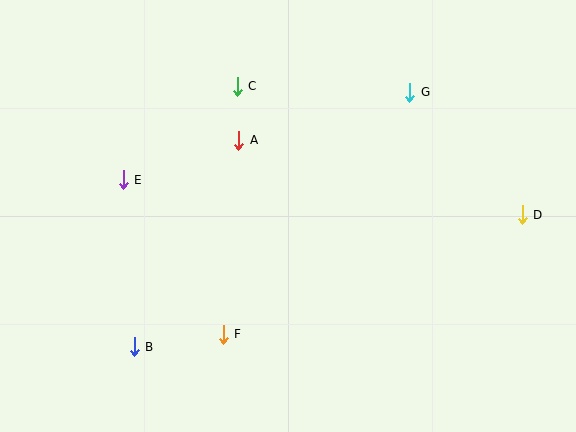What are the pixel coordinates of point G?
Point G is at (410, 92).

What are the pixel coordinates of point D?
Point D is at (522, 215).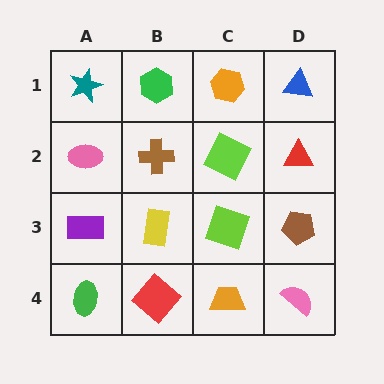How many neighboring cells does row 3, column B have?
4.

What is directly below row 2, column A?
A purple rectangle.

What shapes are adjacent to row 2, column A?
A teal star (row 1, column A), a purple rectangle (row 3, column A), a brown cross (row 2, column B).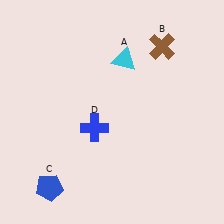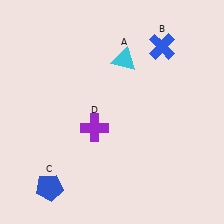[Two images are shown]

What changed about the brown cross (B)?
In Image 1, B is brown. In Image 2, it changed to blue.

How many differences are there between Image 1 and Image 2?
There are 2 differences between the two images.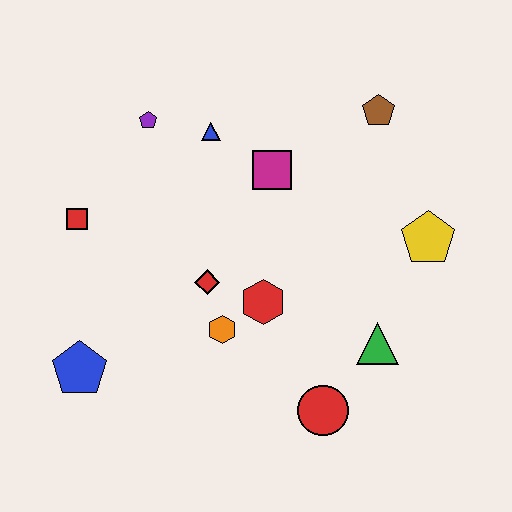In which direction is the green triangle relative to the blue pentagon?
The green triangle is to the right of the blue pentagon.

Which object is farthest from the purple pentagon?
The red circle is farthest from the purple pentagon.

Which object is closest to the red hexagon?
The orange hexagon is closest to the red hexagon.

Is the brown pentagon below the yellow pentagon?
No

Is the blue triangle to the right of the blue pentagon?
Yes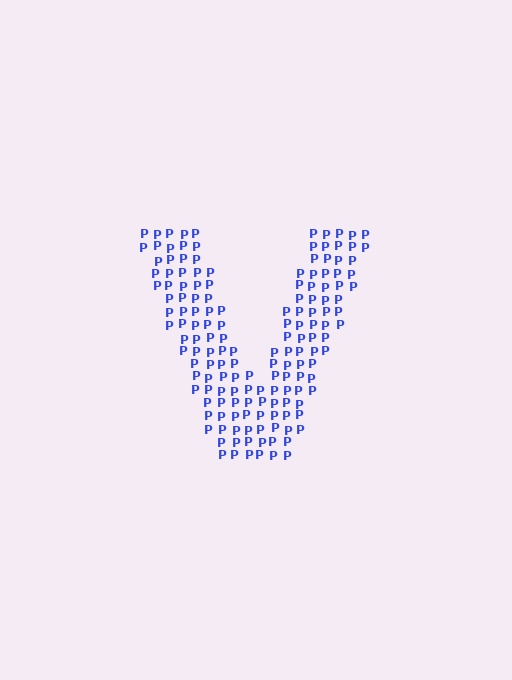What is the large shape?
The large shape is the letter V.